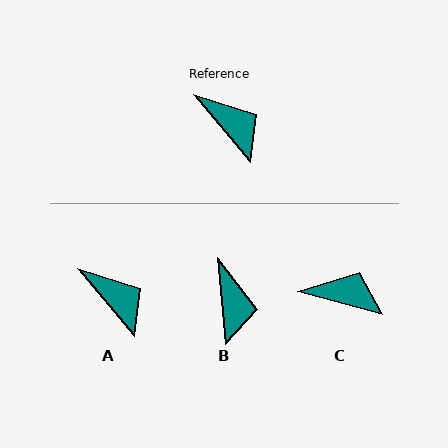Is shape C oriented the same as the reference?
No, it is off by about 35 degrees.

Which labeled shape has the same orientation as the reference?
A.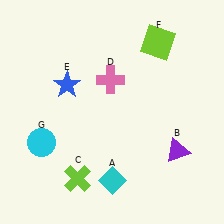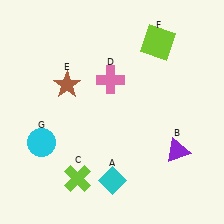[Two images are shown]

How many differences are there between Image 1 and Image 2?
There is 1 difference between the two images.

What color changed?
The star (E) changed from blue in Image 1 to brown in Image 2.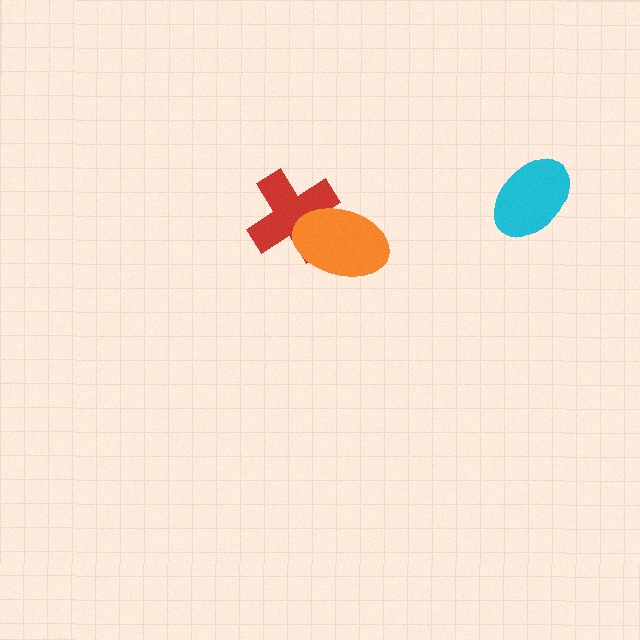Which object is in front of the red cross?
The orange ellipse is in front of the red cross.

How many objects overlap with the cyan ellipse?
0 objects overlap with the cyan ellipse.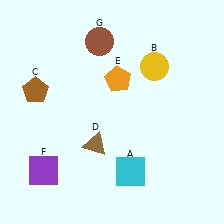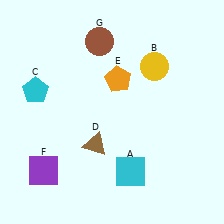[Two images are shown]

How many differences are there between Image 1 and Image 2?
There is 1 difference between the two images.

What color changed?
The pentagon (C) changed from brown in Image 1 to cyan in Image 2.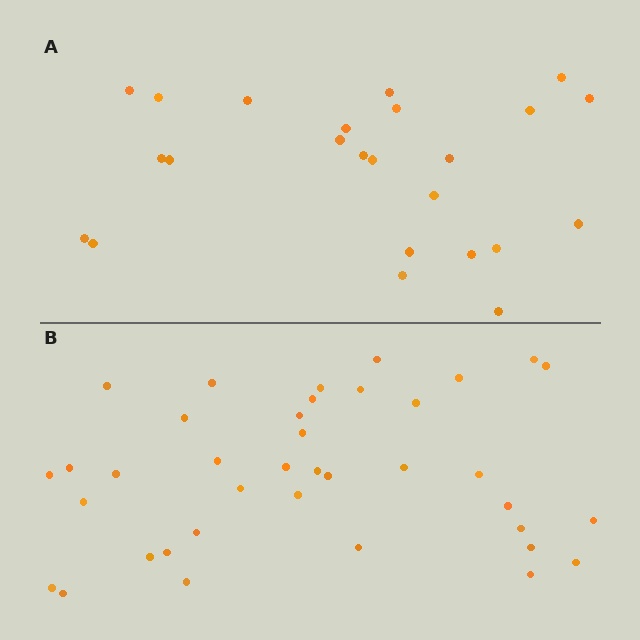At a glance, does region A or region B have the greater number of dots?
Region B (the bottom region) has more dots.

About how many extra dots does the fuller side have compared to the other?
Region B has approximately 15 more dots than region A.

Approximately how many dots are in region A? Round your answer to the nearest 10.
About 20 dots. (The exact count is 24, which rounds to 20.)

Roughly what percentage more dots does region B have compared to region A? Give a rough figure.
About 60% more.